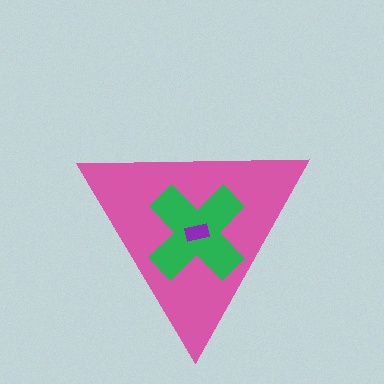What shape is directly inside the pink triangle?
The green cross.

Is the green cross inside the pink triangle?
Yes.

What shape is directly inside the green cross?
The purple rectangle.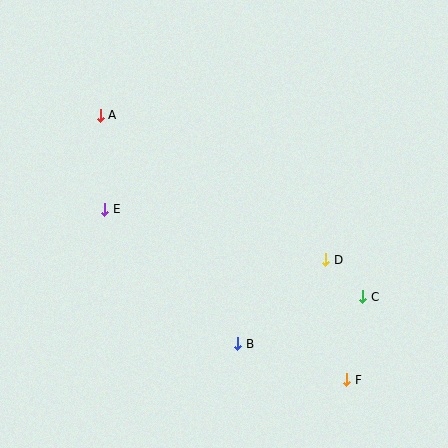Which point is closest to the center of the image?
Point D at (326, 260) is closest to the center.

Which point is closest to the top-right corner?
Point D is closest to the top-right corner.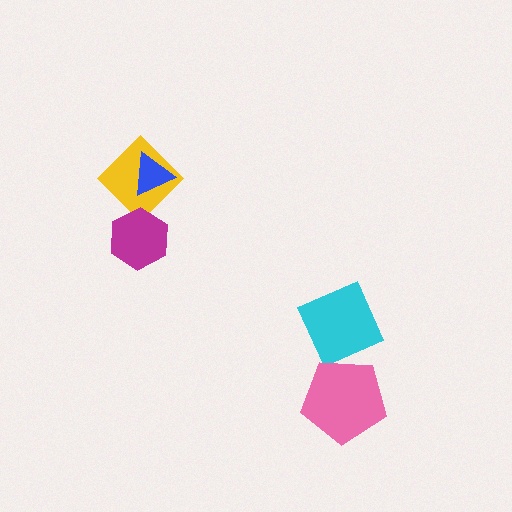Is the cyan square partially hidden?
No, no other shape covers it.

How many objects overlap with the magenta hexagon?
1 object overlaps with the magenta hexagon.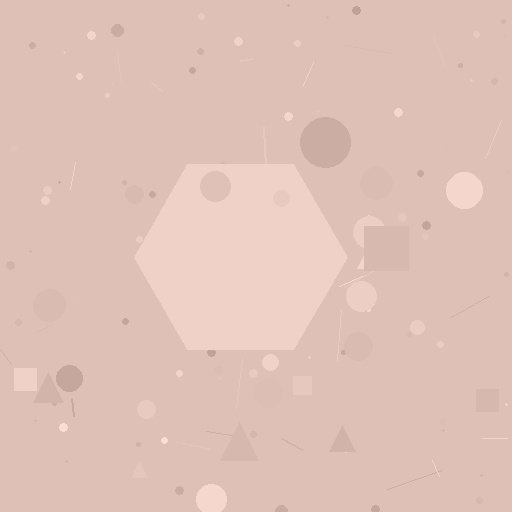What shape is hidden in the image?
A hexagon is hidden in the image.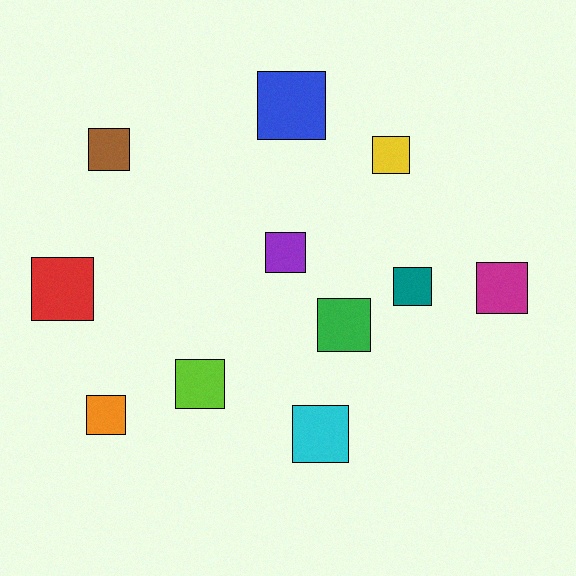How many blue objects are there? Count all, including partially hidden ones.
There is 1 blue object.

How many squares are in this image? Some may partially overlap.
There are 11 squares.